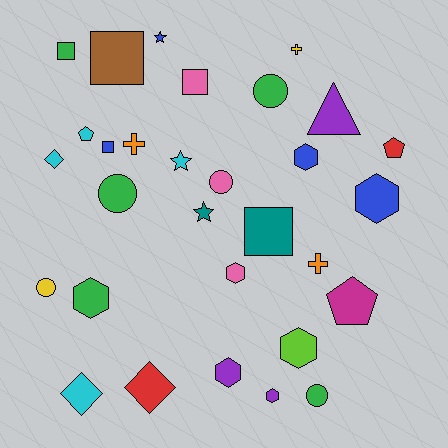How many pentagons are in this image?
There are 3 pentagons.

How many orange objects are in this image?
There are 2 orange objects.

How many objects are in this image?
There are 30 objects.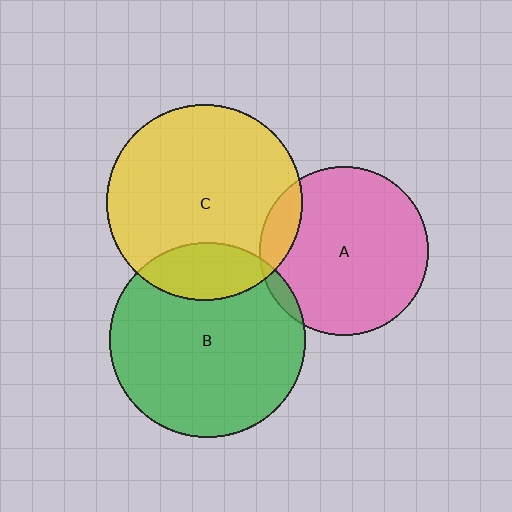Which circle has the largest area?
Circle C (yellow).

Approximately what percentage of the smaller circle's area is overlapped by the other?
Approximately 20%.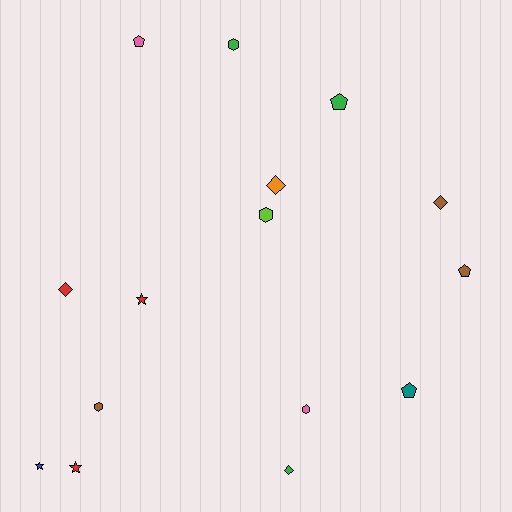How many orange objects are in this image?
There is 1 orange object.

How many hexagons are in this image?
There are 4 hexagons.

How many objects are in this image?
There are 15 objects.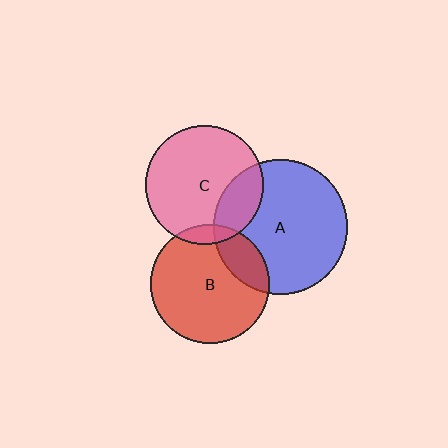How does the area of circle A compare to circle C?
Approximately 1.3 times.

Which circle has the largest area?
Circle A (blue).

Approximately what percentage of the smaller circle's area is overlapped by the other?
Approximately 25%.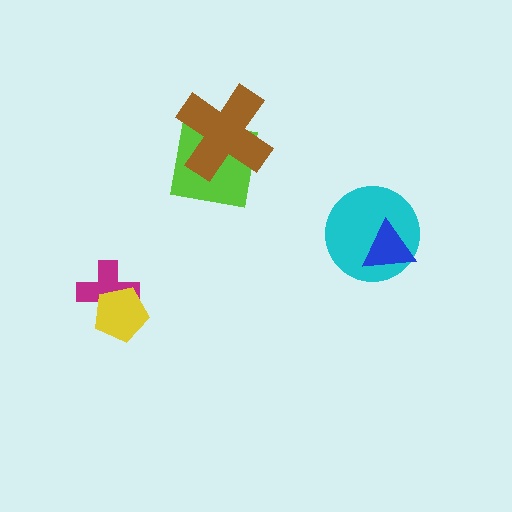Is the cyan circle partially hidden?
Yes, it is partially covered by another shape.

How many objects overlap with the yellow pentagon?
1 object overlaps with the yellow pentagon.